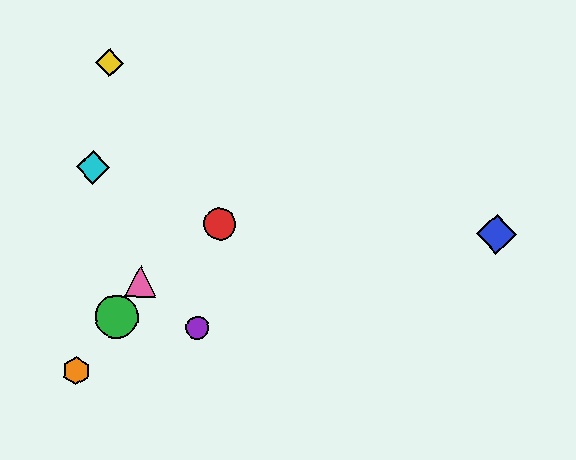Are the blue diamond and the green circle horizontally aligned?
No, the blue diamond is at y≈234 and the green circle is at y≈317.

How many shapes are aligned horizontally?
2 shapes (the red circle, the blue diamond) are aligned horizontally.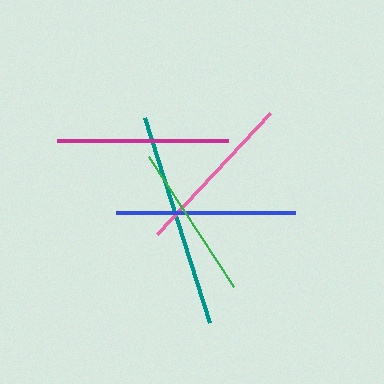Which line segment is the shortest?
The green line is the shortest at approximately 155 pixels.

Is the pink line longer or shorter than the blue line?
The blue line is longer than the pink line.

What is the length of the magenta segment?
The magenta segment is approximately 171 pixels long.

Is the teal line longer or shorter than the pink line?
The teal line is longer than the pink line.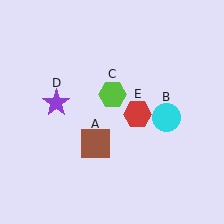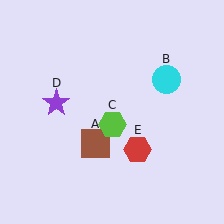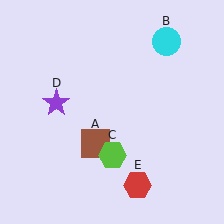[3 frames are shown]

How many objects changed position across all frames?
3 objects changed position: cyan circle (object B), lime hexagon (object C), red hexagon (object E).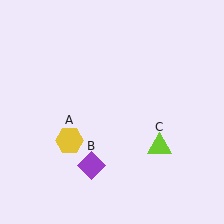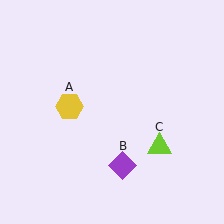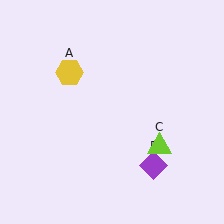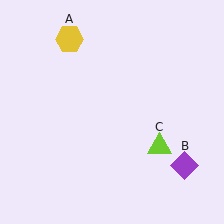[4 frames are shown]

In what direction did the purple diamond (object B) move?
The purple diamond (object B) moved right.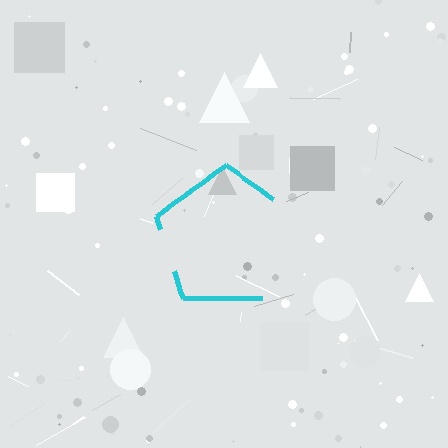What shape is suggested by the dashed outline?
The dashed outline suggests a pentagon.